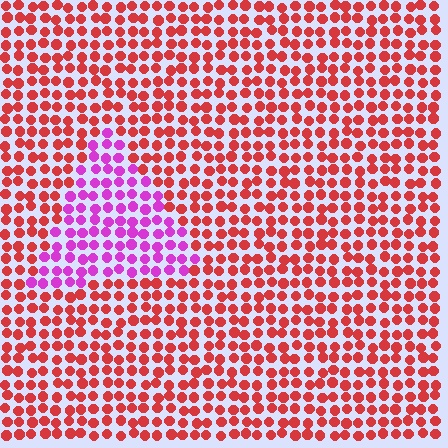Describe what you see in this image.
The image is filled with small red elements in a uniform arrangement. A triangle-shaped region is visible where the elements are tinted to a slightly different hue, forming a subtle color boundary.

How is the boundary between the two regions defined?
The boundary is defined purely by a slight shift in hue (about 56 degrees). Spacing, size, and orientation are identical on both sides.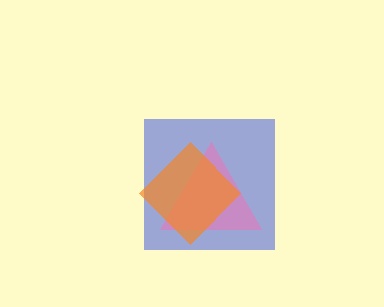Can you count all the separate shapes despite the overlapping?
Yes, there are 3 separate shapes.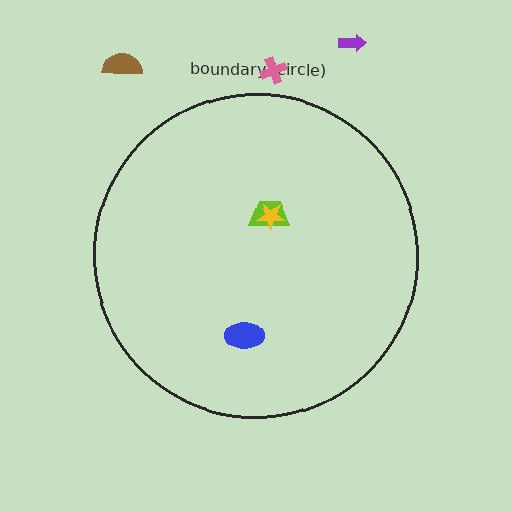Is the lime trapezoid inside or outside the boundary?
Inside.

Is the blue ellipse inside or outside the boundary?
Inside.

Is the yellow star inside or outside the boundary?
Inside.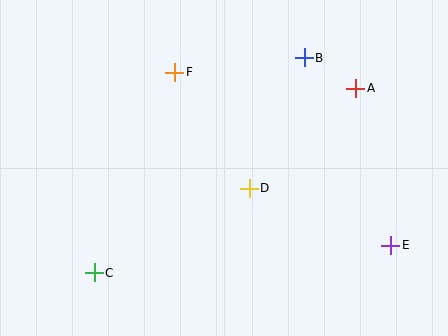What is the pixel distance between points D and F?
The distance between D and F is 138 pixels.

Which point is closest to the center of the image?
Point D at (249, 188) is closest to the center.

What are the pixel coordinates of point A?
Point A is at (356, 88).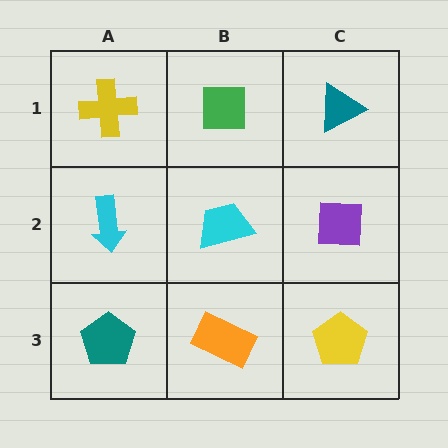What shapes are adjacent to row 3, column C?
A purple square (row 2, column C), an orange rectangle (row 3, column B).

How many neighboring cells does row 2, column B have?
4.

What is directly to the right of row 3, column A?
An orange rectangle.